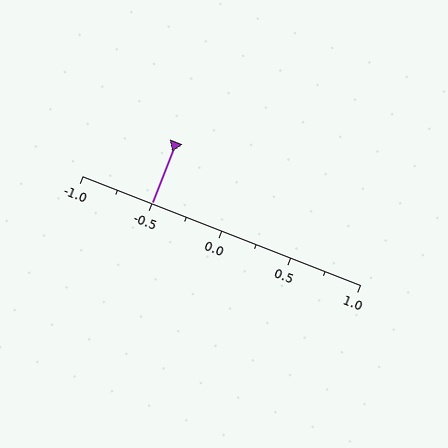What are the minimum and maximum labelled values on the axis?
The axis runs from -1.0 to 1.0.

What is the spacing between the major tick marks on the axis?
The major ticks are spaced 0.5 apart.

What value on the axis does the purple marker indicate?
The marker indicates approximately -0.5.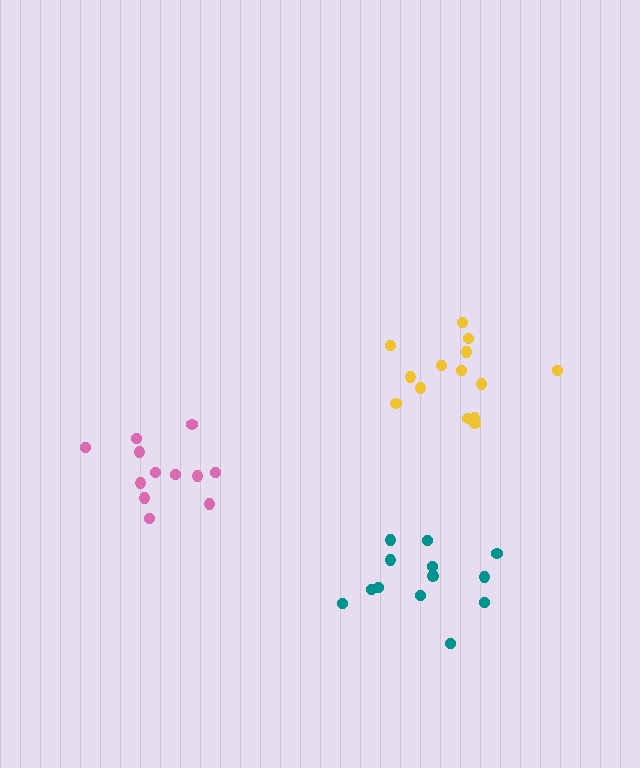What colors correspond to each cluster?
The clusters are colored: pink, yellow, teal.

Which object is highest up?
The yellow cluster is topmost.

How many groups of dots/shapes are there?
There are 3 groups.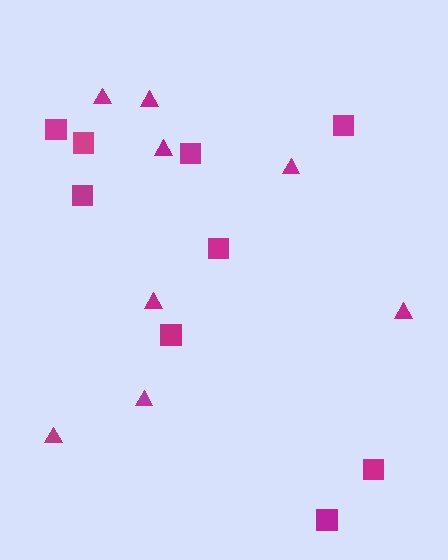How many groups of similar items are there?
There are 2 groups: one group of triangles (8) and one group of squares (9).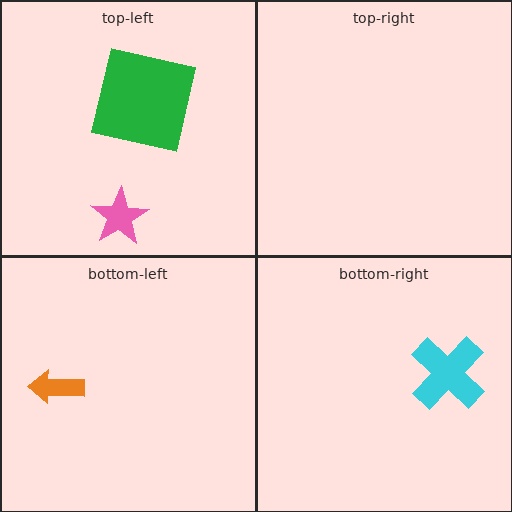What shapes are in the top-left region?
The green square, the pink star.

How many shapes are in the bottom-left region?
1.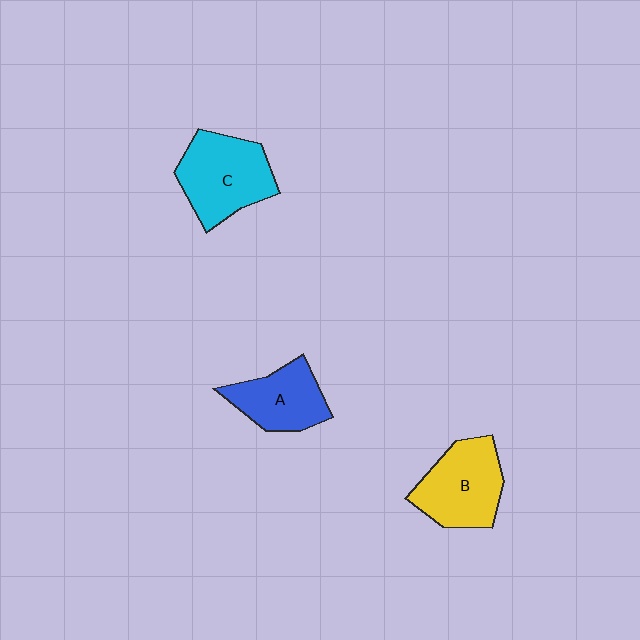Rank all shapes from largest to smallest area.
From largest to smallest: C (cyan), B (yellow), A (blue).